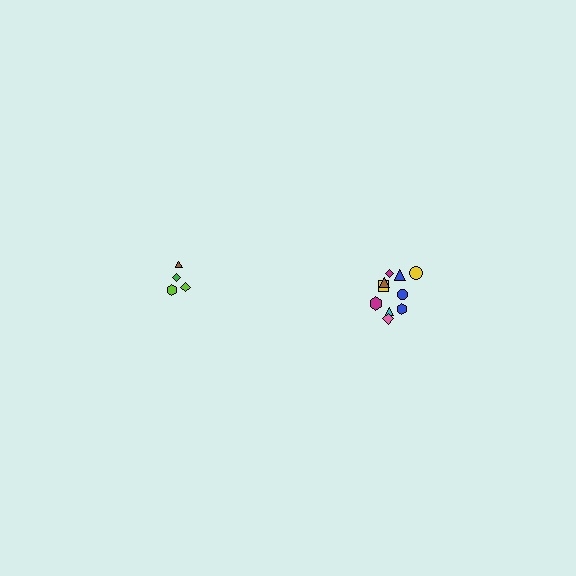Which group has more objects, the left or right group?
The right group.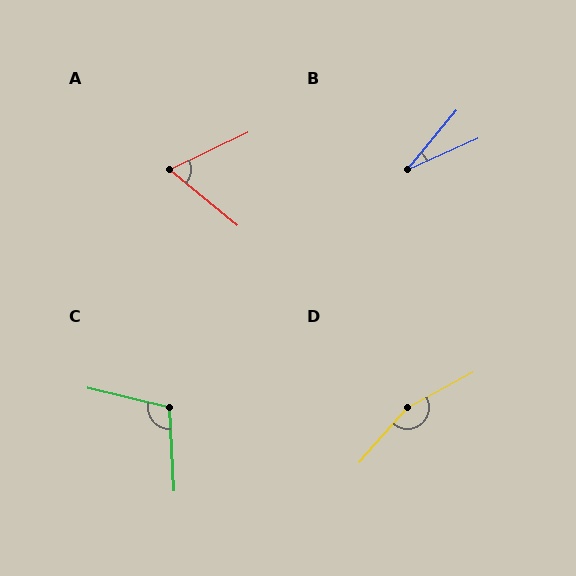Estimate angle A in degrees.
Approximately 65 degrees.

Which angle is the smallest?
B, at approximately 26 degrees.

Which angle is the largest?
D, at approximately 160 degrees.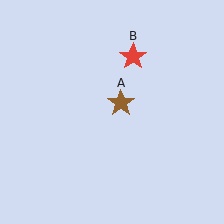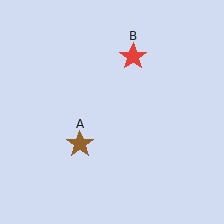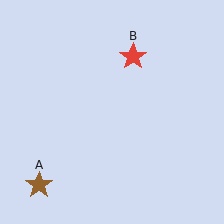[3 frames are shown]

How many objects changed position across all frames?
1 object changed position: brown star (object A).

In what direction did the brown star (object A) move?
The brown star (object A) moved down and to the left.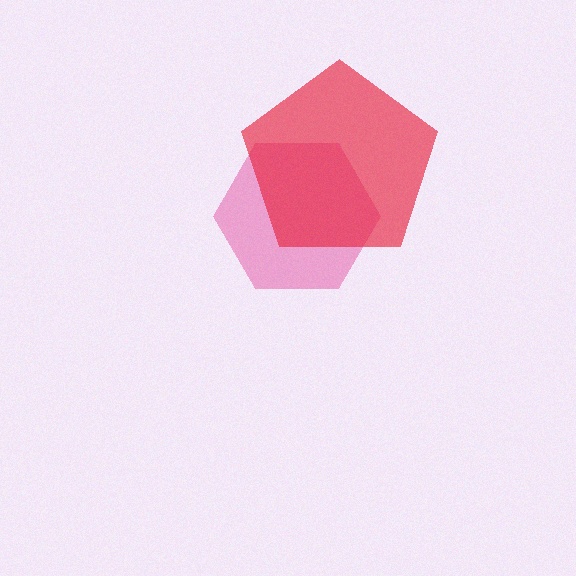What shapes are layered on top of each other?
The layered shapes are: a pink hexagon, a red pentagon.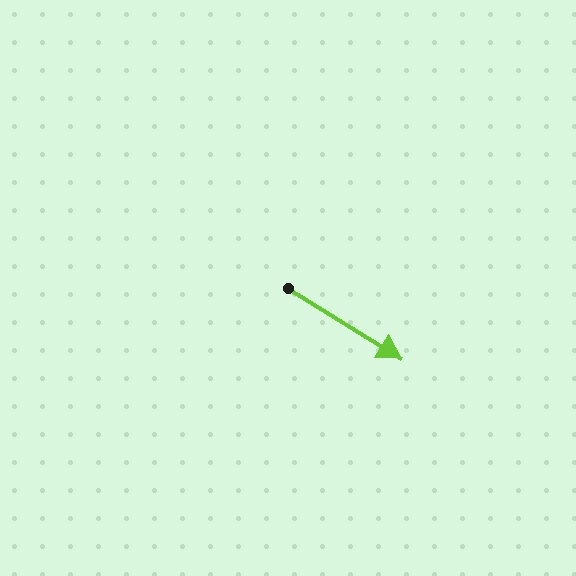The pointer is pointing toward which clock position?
Roughly 4 o'clock.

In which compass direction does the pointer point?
Southeast.